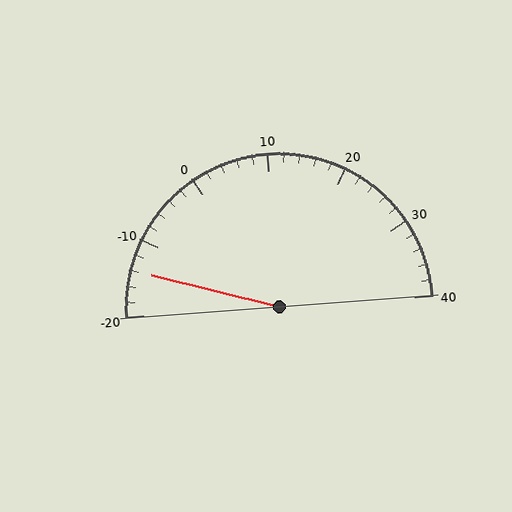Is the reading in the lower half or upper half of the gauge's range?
The reading is in the lower half of the range (-20 to 40).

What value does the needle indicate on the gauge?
The needle indicates approximately -14.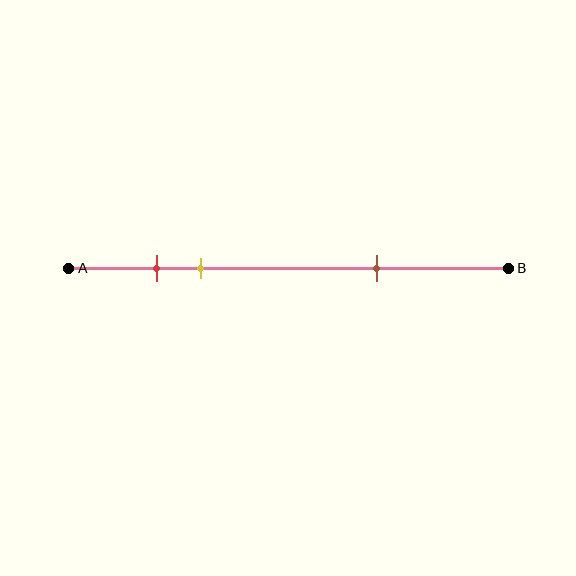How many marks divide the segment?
There are 3 marks dividing the segment.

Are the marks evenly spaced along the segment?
No, the marks are not evenly spaced.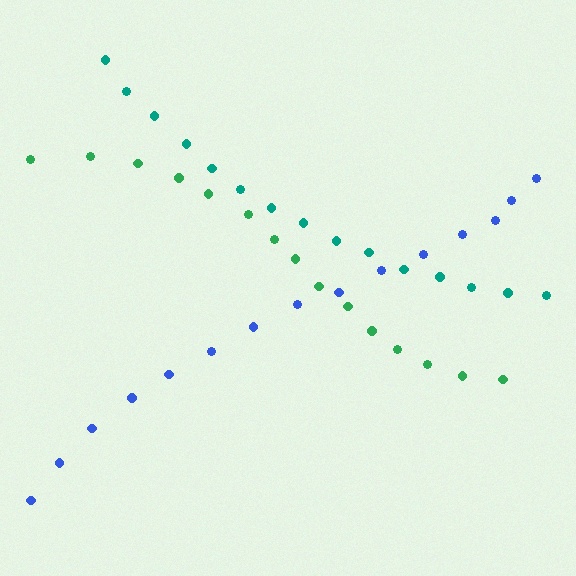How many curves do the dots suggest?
There are 3 distinct paths.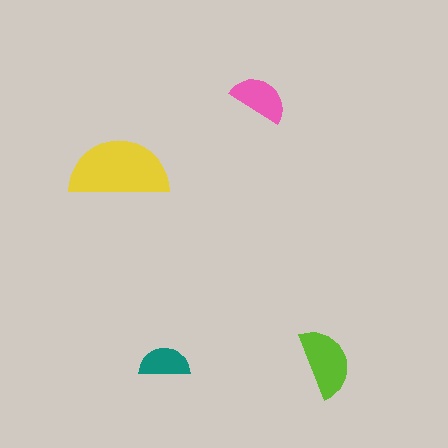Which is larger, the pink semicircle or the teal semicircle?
The pink one.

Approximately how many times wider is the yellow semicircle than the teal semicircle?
About 2 times wider.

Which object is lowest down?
The lime semicircle is bottommost.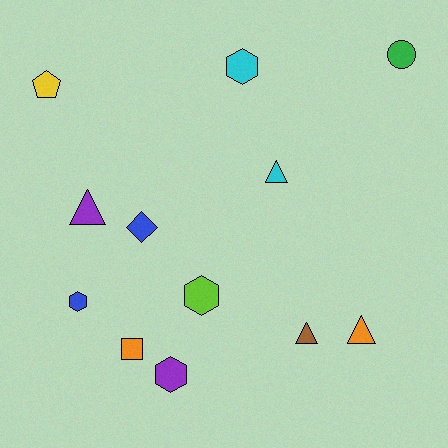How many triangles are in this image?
There are 4 triangles.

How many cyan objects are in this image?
There are 2 cyan objects.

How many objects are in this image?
There are 12 objects.